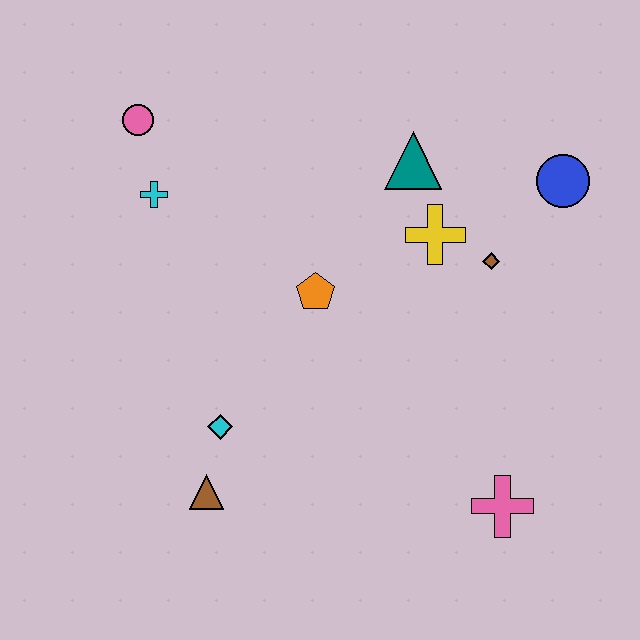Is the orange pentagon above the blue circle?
No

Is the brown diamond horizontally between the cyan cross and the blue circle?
Yes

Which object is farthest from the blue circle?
The brown triangle is farthest from the blue circle.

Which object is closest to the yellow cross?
The brown diamond is closest to the yellow cross.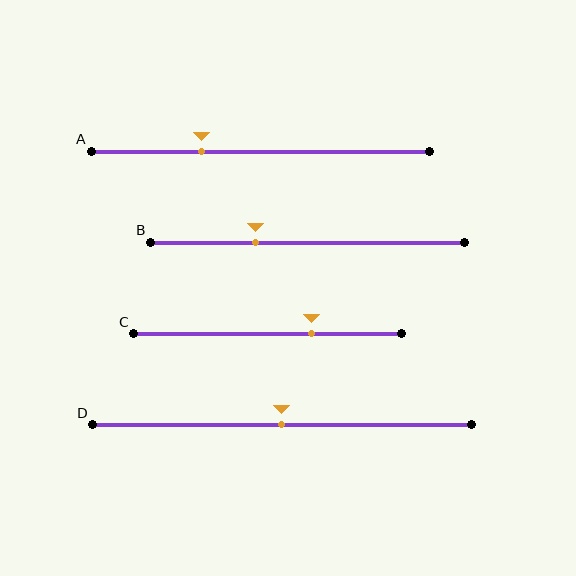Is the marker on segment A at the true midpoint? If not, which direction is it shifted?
No, the marker on segment A is shifted to the left by about 17% of the segment length.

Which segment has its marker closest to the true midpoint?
Segment D has its marker closest to the true midpoint.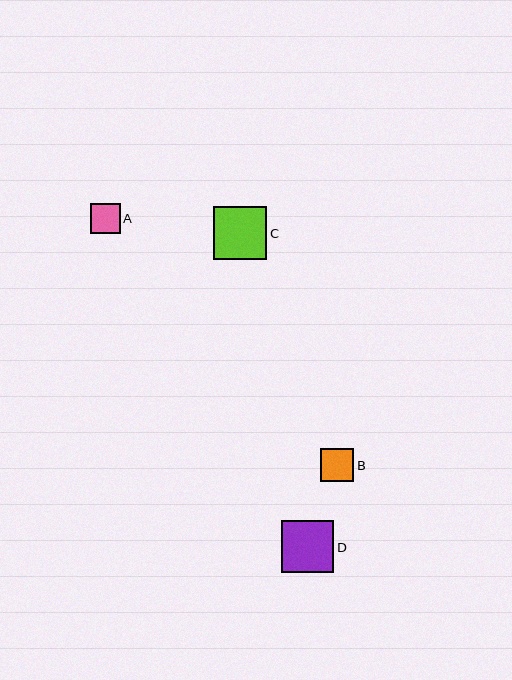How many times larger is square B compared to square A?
Square B is approximately 1.1 times the size of square A.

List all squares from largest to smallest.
From largest to smallest: C, D, B, A.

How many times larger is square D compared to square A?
Square D is approximately 1.8 times the size of square A.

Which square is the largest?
Square C is the largest with a size of approximately 53 pixels.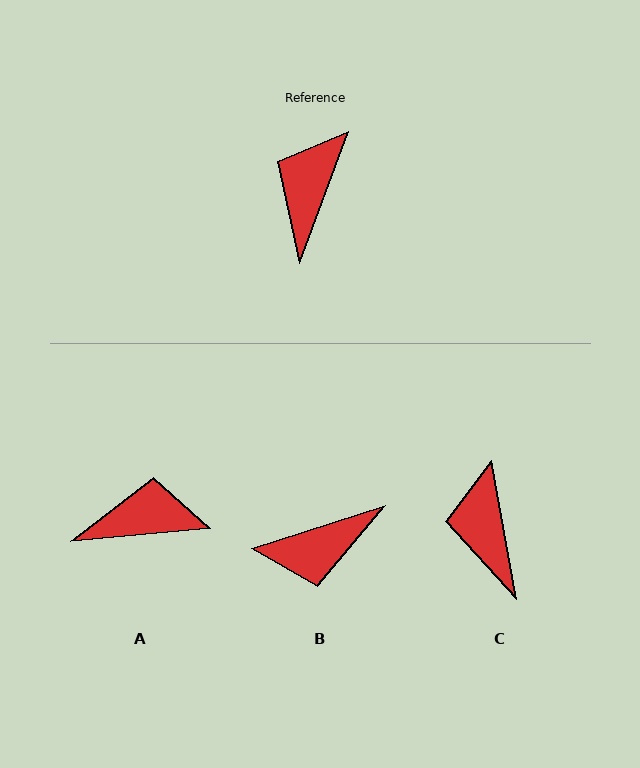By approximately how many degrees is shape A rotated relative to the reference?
Approximately 64 degrees clockwise.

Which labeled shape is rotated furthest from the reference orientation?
B, about 128 degrees away.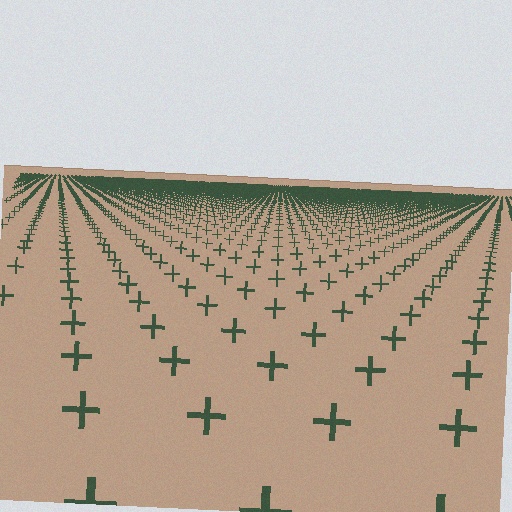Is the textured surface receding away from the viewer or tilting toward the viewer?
The surface is receding away from the viewer. Texture elements get smaller and denser toward the top.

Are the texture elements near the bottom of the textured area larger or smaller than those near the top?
Larger. Near the bottom, elements are closer to the viewer and appear at a bigger on-screen size.